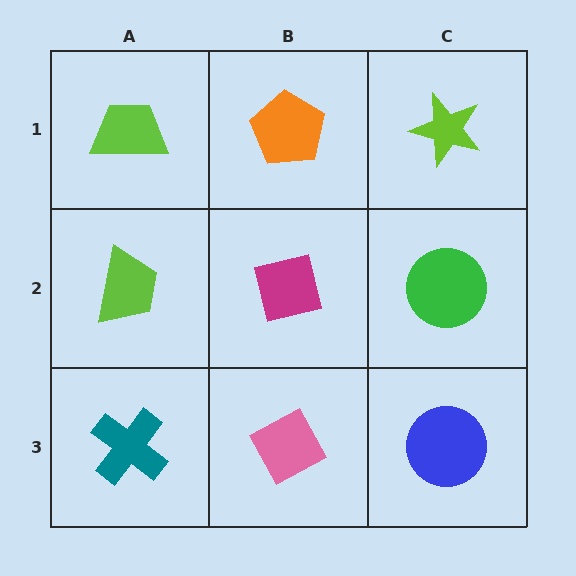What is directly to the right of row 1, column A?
An orange pentagon.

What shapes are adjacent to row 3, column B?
A magenta square (row 2, column B), a teal cross (row 3, column A), a blue circle (row 3, column C).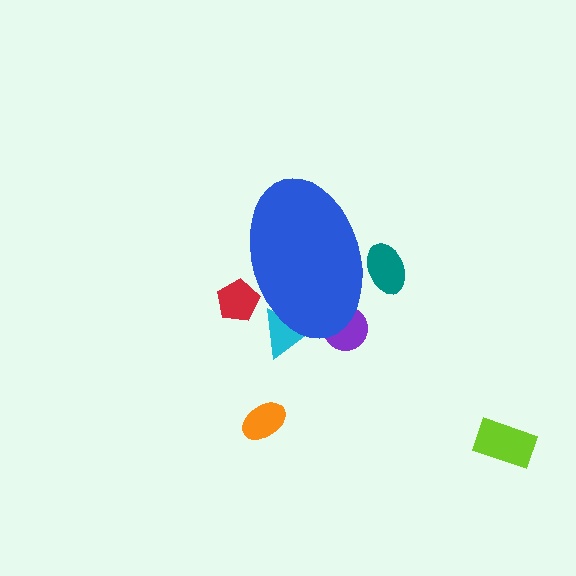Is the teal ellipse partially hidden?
Yes, the teal ellipse is partially hidden behind the blue ellipse.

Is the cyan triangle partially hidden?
Yes, the cyan triangle is partially hidden behind the blue ellipse.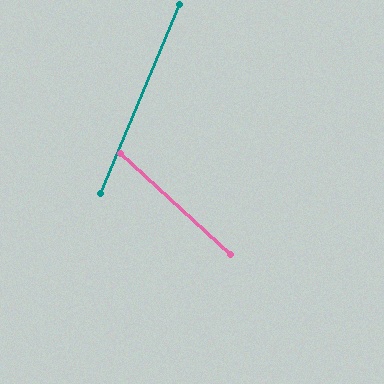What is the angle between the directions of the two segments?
Approximately 70 degrees.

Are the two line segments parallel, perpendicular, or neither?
Neither parallel nor perpendicular — they differ by about 70°.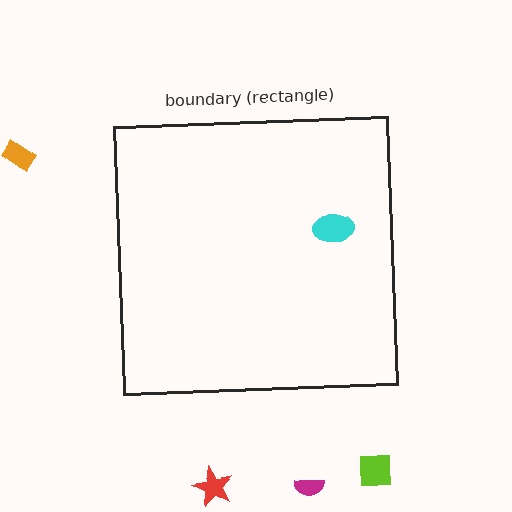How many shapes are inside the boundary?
1 inside, 4 outside.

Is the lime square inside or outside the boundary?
Outside.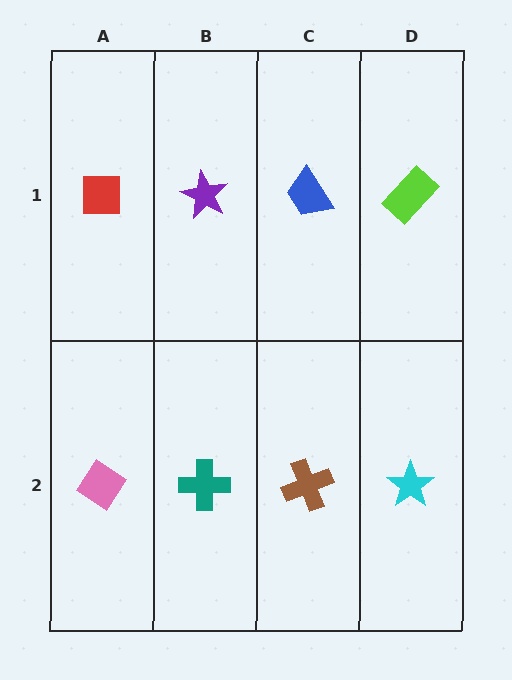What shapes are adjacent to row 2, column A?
A red square (row 1, column A), a teal cross (row 2, column B).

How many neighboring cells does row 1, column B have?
3.